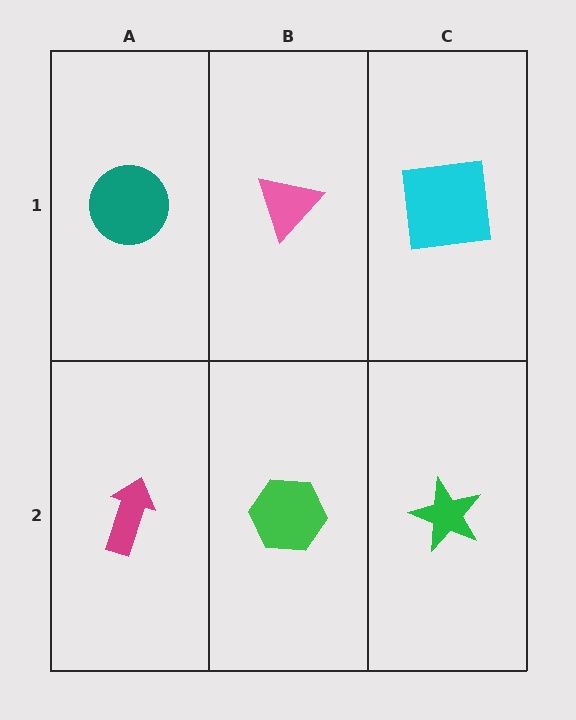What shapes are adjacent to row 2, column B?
A pink triangle (row 1, column B), a magenta arrow (row 2, column A), a green star (row 2, column C).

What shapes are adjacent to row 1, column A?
A magenta arrow (row 2, column A), a pink triangle (row 1, column B).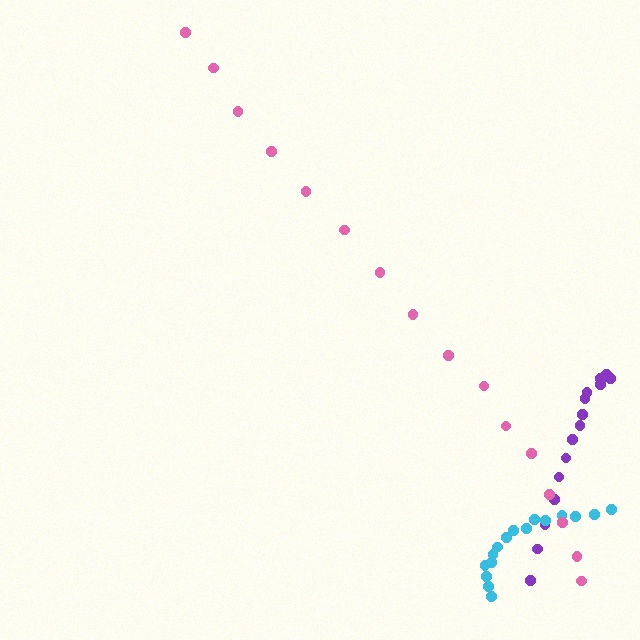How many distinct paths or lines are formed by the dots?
There are 3 distinct paths.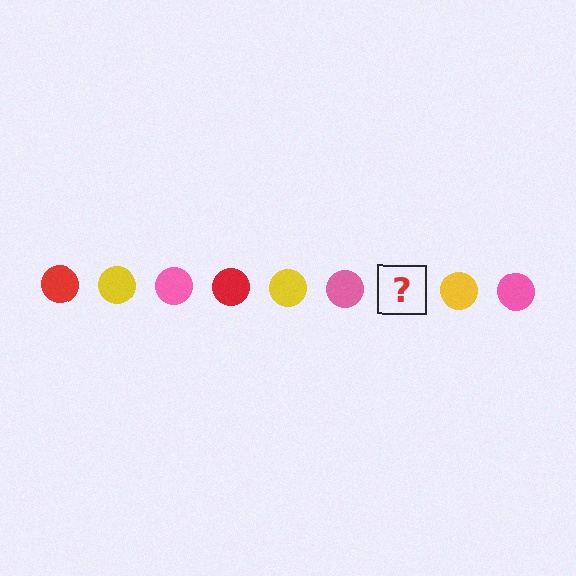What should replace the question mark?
The question mark should be replaced with a red circle.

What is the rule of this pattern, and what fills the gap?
The rule is that the pattern cycles through red, yellow, pink circles. The gap should be filled with a red circle.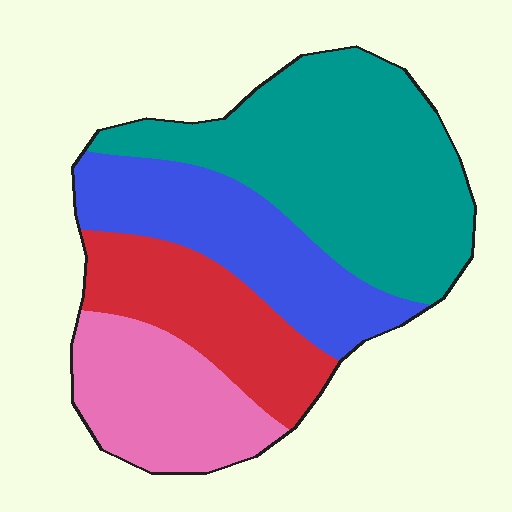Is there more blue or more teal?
Teal.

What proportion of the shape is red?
Red covers around 20% of the shape.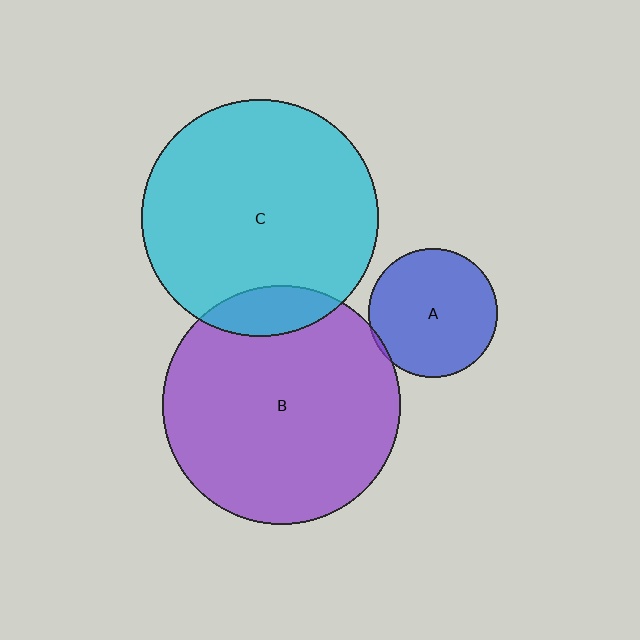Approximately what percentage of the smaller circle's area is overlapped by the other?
Approximately 5%.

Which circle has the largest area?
Circle B (purple).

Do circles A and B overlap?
Yes.